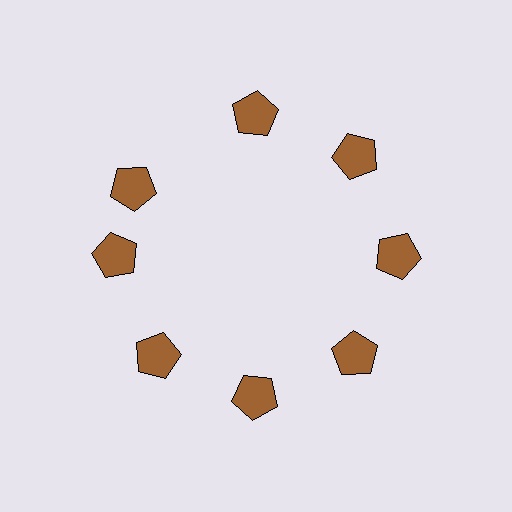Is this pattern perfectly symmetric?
No. The 8 brown pentagons are arranged in a ring, but one element near the 10 o'clock position is rotated out of alignment along the ring, breaking the 8-fold rotational symmetry.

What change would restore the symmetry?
The symmetry would be restored by rotating it back into even spacing with its neighbors so that all 8 pentagons sit at equal angles and equal distance from the center.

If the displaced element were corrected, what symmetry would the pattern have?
It would have 8-fold rotational symmetry — the pattern would map onto itself every 45 degrees.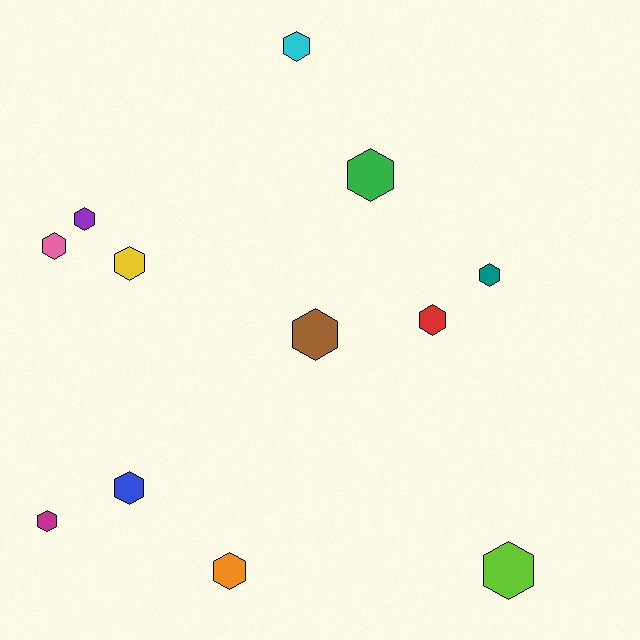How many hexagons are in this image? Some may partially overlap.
There are 12 hexagons.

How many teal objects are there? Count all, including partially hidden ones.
There is 1 teal object.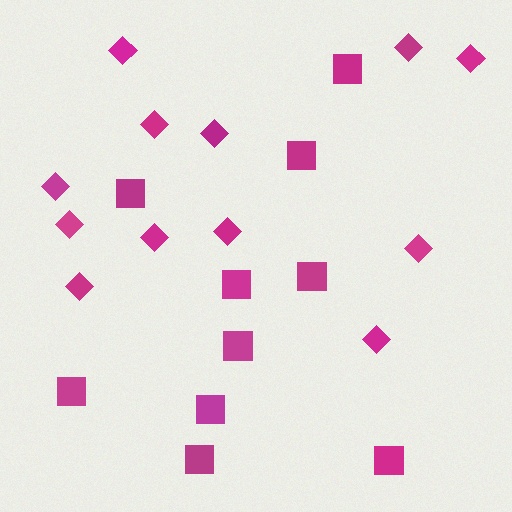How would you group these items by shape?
There are 2 groups: one group of squares (10) and one group of diamonds (12).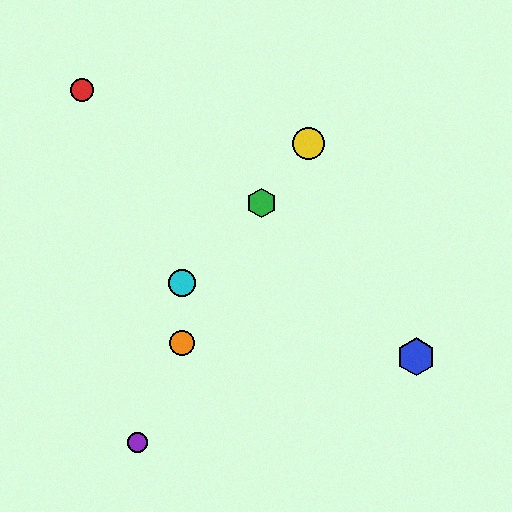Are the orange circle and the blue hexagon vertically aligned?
No, the orange circle is at x≈182 and the blue hexagon is at x≈416.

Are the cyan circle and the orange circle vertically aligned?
Yes, both are at x≈182.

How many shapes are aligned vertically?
2 shapes (the orange circle, the cyan circle) are aligned vertically.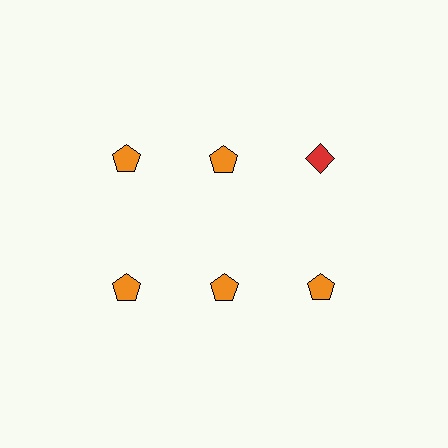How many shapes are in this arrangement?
There are 6 shapes arranged in a grid pattern.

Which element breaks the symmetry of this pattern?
The red diamond in the top row, center column breaks the symmetry. All other shapes are orange pentagons.